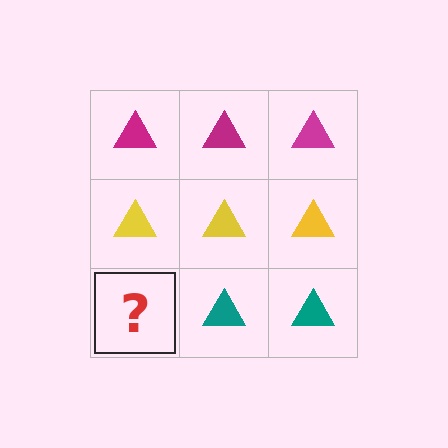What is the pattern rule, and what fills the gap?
The rule is that each row has a consistent color. The gap should be filled with a teal triangle.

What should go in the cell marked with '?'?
The missing cell should contain a teal triangle.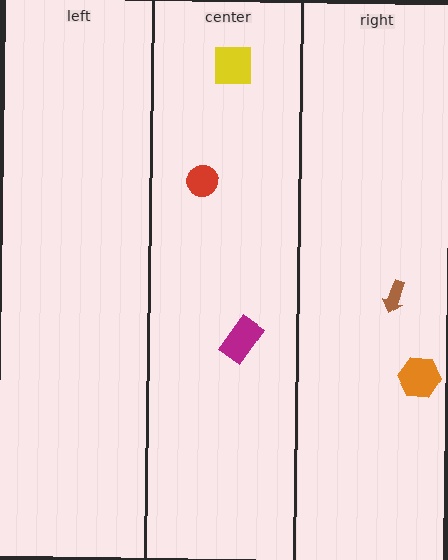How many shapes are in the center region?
3.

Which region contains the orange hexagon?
The right region.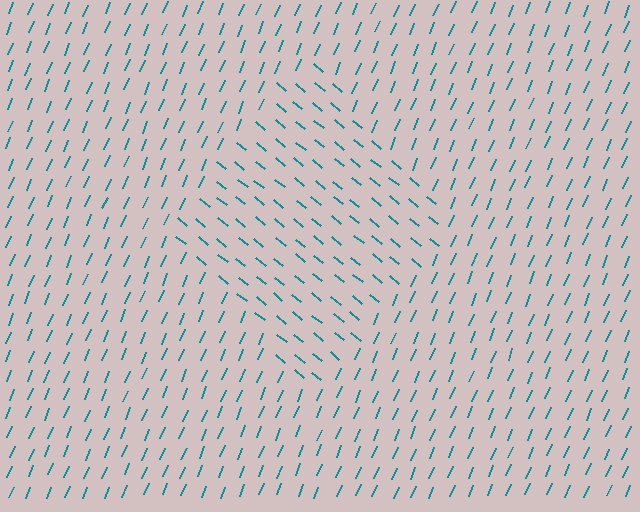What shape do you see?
I see a diamond.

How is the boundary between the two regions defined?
The boundary is defined purely by a change in line orientation (approximately 73 degrees difference). All lines are the same color and thickness.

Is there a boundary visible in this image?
Yes, there is a texture boundary formed by a change in line orientation.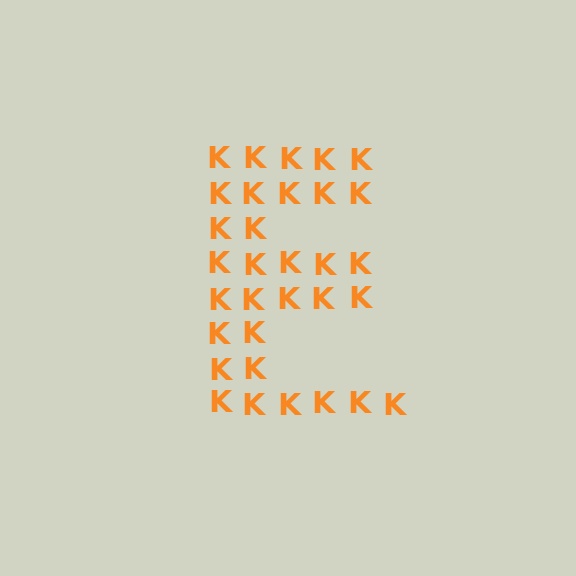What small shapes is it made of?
It is made of small letter K's.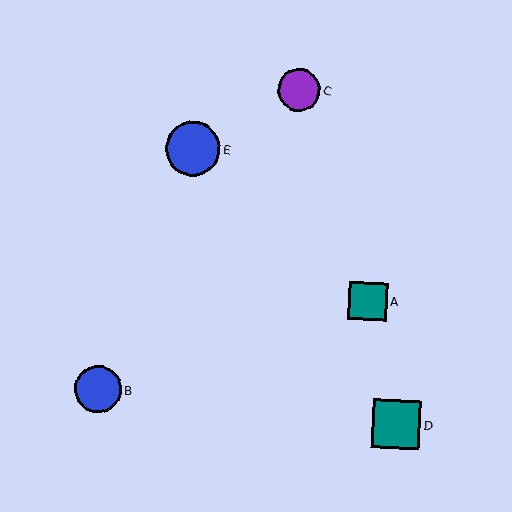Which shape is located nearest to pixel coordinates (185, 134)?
The blue circle (labeled E) at (193, 149) is nearest to that location.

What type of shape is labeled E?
Shape E is a blue circle.